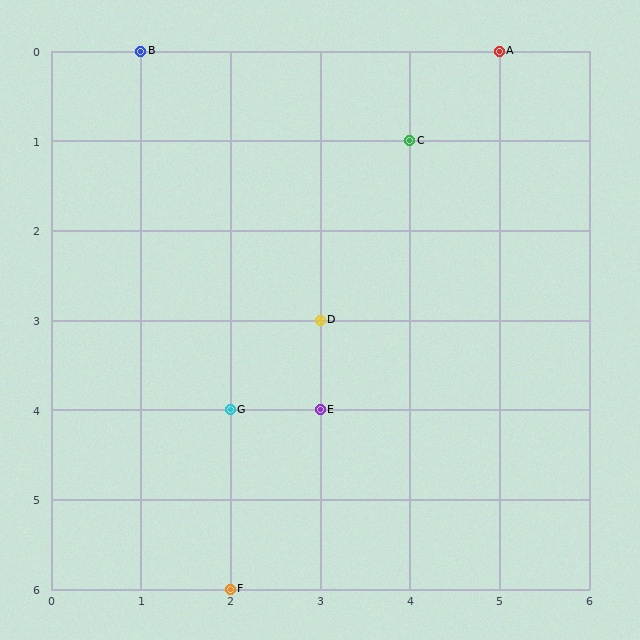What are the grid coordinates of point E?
Point E is at grid coordinates (3, 4).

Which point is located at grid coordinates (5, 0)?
Point A is at (5, 0).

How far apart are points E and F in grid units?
Points E and F are 1 column and 2 rows apart (about 2.2 grid units diagonally).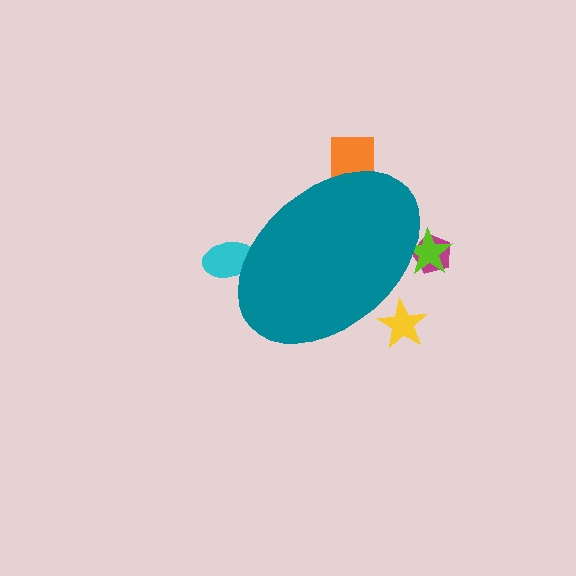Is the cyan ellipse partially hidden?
Yes, the cyan ellipse is partially hidden behind the teal ellipse.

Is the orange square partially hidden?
Yes, the orange square is partially hidden behind the teal ellipse.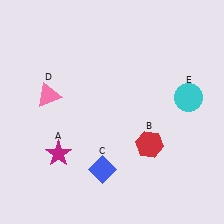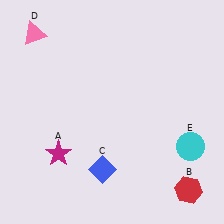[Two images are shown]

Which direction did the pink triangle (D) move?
The pink triangle (D) moved up.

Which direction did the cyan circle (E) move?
The cyan circle (E) moved down.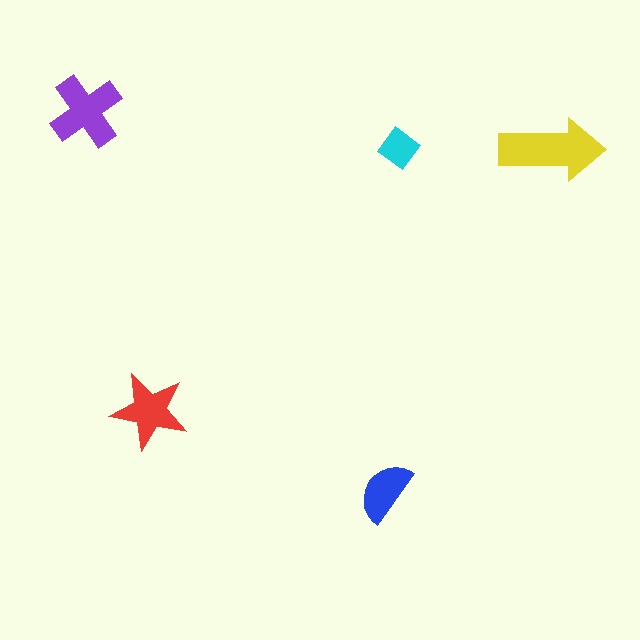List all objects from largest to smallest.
The yellow arrow, the purple cross, the red star, the blue semicircle, the cyan diamond.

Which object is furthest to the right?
The yellow arrow is rightmost.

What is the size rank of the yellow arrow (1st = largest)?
1st.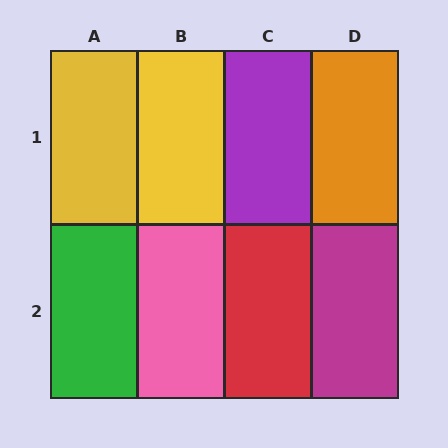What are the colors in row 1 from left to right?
Yellow, yellow, purple, orange.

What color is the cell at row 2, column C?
Red.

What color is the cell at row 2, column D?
Magenta.